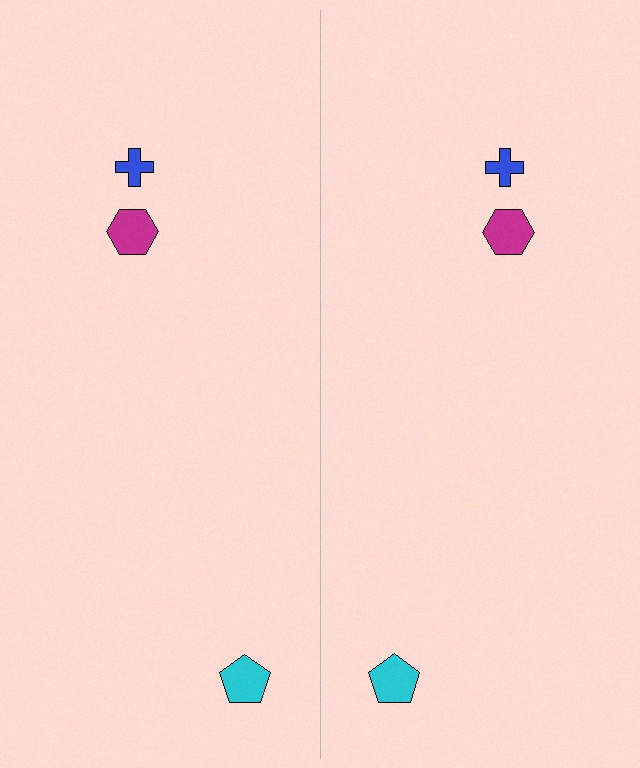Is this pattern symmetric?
Yes, this pattern has bilateral (reflection) symmetry.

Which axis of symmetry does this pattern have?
The pattern has a vertical axis of symmetry running through the center of the image.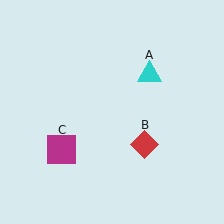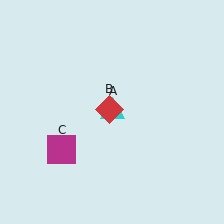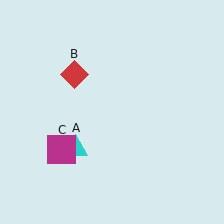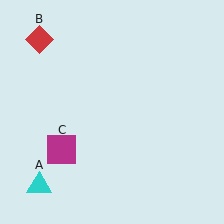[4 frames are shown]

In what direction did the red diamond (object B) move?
The red diamond (object B) moved up and to the left.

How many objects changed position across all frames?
2 objects changed position: cyan triangle (object A), red diamond (object B).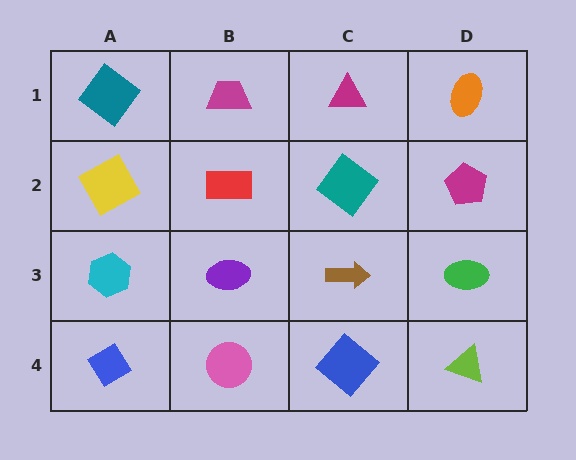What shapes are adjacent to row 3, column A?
A yellow square (row 2, column A), a blue diamond (row 4, column A), a purple ellipse (row 3, column B).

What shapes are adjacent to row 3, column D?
A magenta pentagon (row 2, column D), a lime triangle (row 4, column D), a brown arrow (row 3, column C).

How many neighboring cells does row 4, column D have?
2.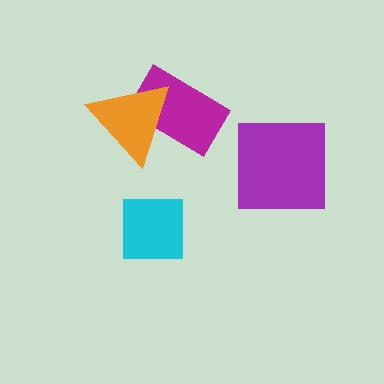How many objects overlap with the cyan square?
0 objects overlap with the cyan square.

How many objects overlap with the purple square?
0 objects overlap with the purple square.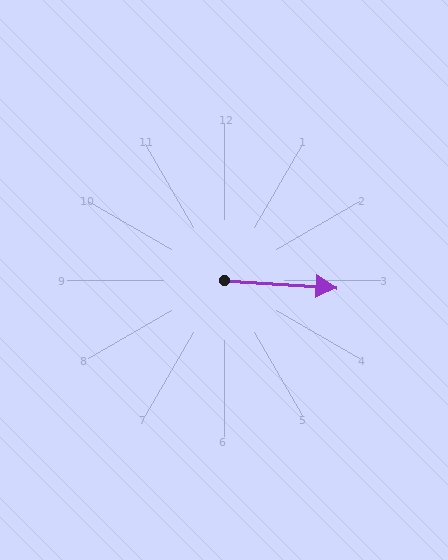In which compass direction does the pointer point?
East.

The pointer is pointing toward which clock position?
Roughly 3 o'clock.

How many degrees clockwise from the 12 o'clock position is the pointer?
Approximately 94 degrees.